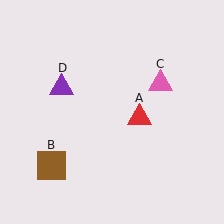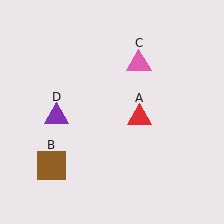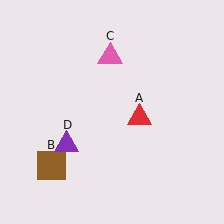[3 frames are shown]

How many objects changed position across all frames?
2 objects changed position: pink triangle (object C), purple triangle (object D).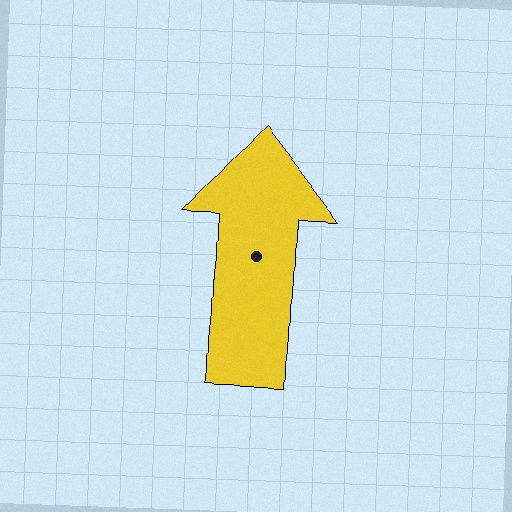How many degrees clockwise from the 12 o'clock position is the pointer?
Approximately 3 degrees.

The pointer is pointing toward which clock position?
Roughly 12 o'clock.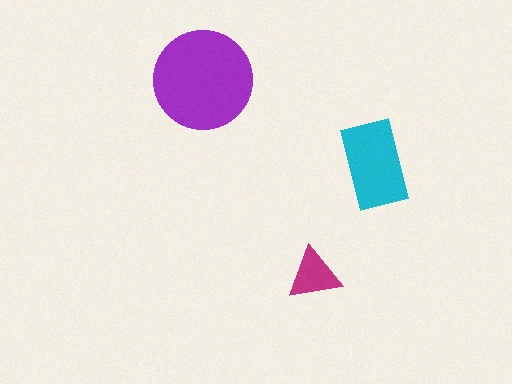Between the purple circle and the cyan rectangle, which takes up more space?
The purple circle.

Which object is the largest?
The purple circle.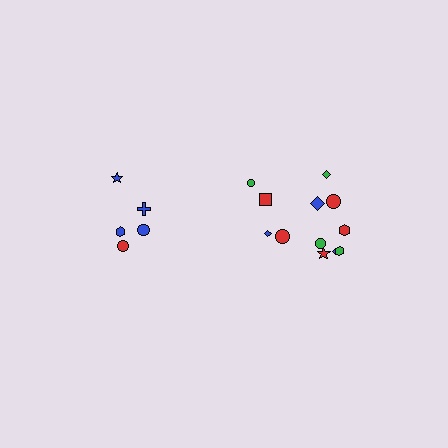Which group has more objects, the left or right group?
The right group.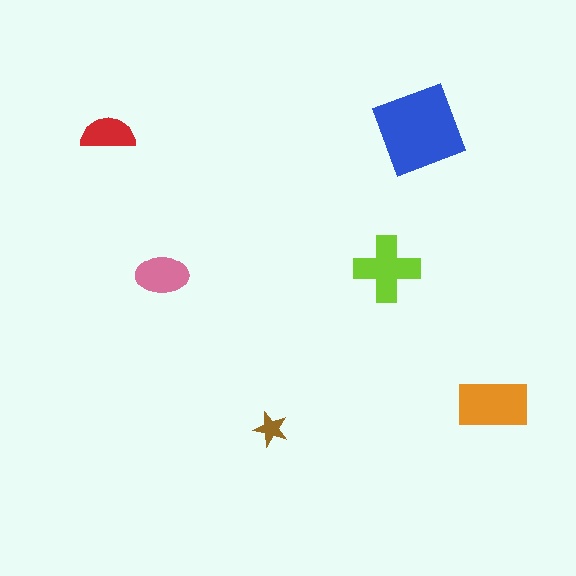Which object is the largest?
The blue square.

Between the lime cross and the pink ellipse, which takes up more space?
The lime cross.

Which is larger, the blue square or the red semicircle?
The blue square.